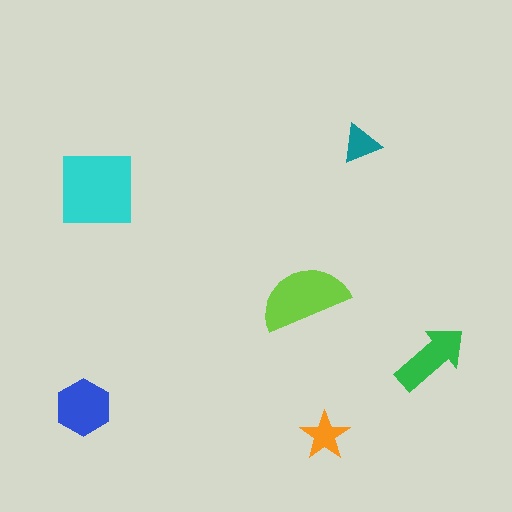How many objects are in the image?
There are 6 objects in the image.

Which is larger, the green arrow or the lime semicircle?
The lime semicircle.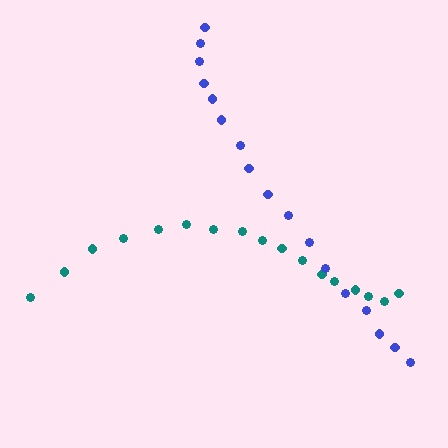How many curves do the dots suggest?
There are 2 distinct paths.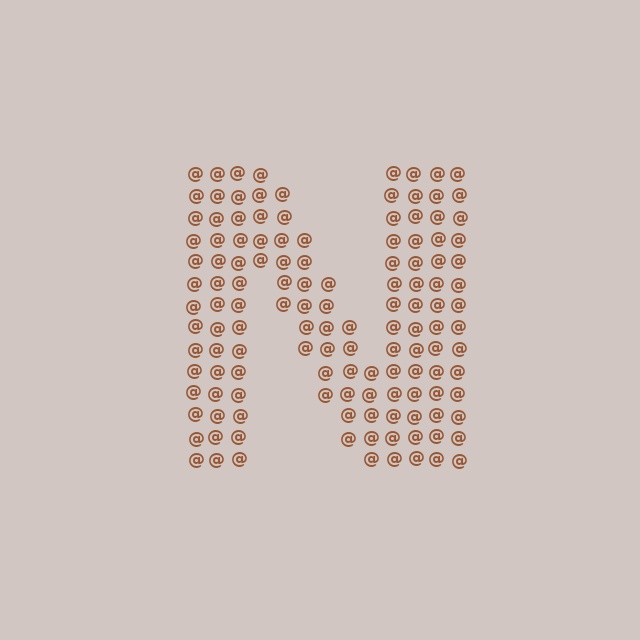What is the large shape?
The large shape is the letter N.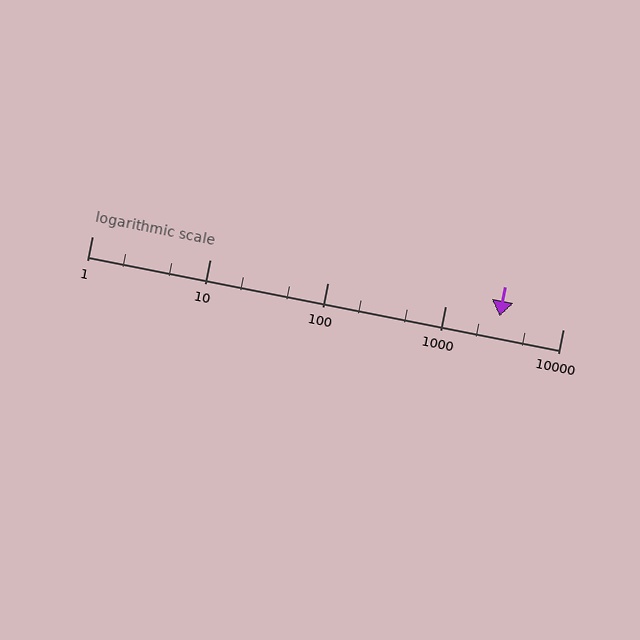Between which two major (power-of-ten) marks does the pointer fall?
The pointer is between 1000 and 10000.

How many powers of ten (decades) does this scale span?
The scale spans 4 decades, from 1 to 10000.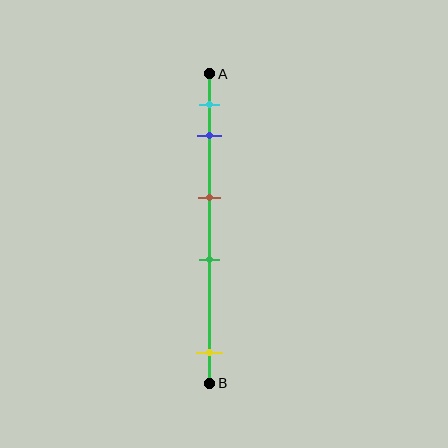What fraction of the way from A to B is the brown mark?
The brown mark is approximately 40% (0.4) of the way from A to B.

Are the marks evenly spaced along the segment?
No, the marks are not evenly spaced.